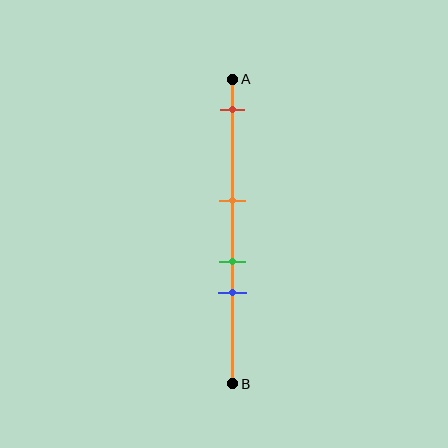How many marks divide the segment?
There are 4 marks dividing the segment.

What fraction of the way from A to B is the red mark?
The red mark is approximately 10% (0.1) of the way from A to B.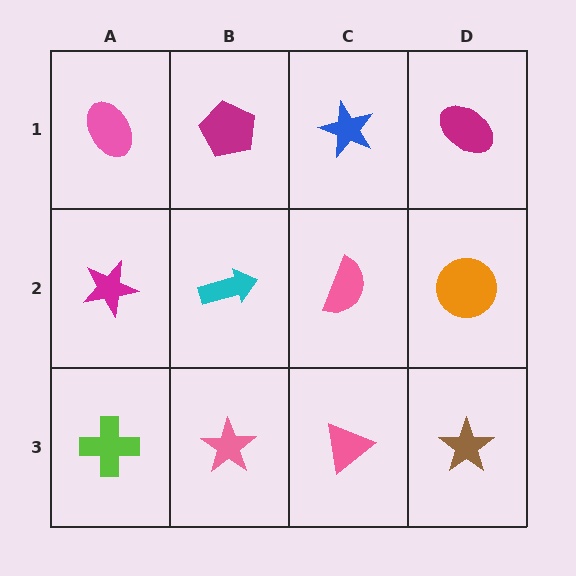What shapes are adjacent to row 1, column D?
An orange circle (row 2, column D), a blue star (row 1, column C).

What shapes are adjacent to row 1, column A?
A magenta star (row 2, column A), a magenta pentagon (row 1, column B).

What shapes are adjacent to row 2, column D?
A magenta ellipse (row 1, column D), a brown star (row 3, column D), a pink semicircle (row 2, column C).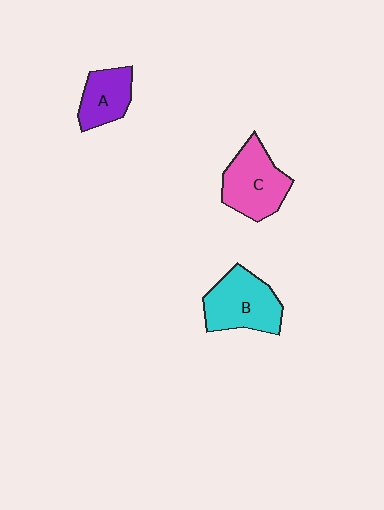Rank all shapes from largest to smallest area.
From largest to smallest: B (cyan), C (pink), A (purple).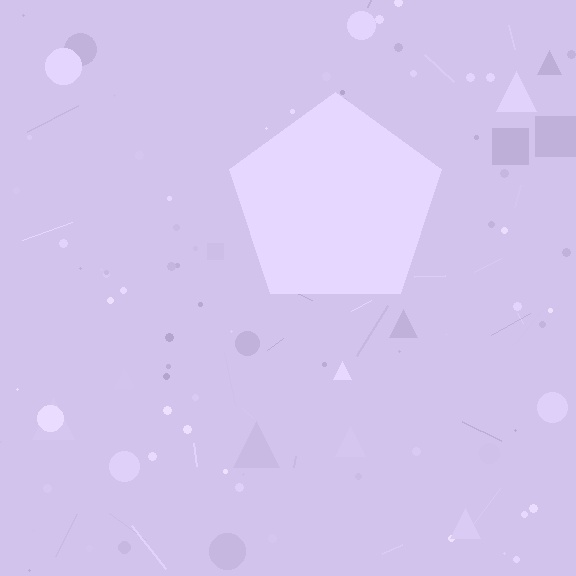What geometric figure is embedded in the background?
A pentagon is embedded in the background.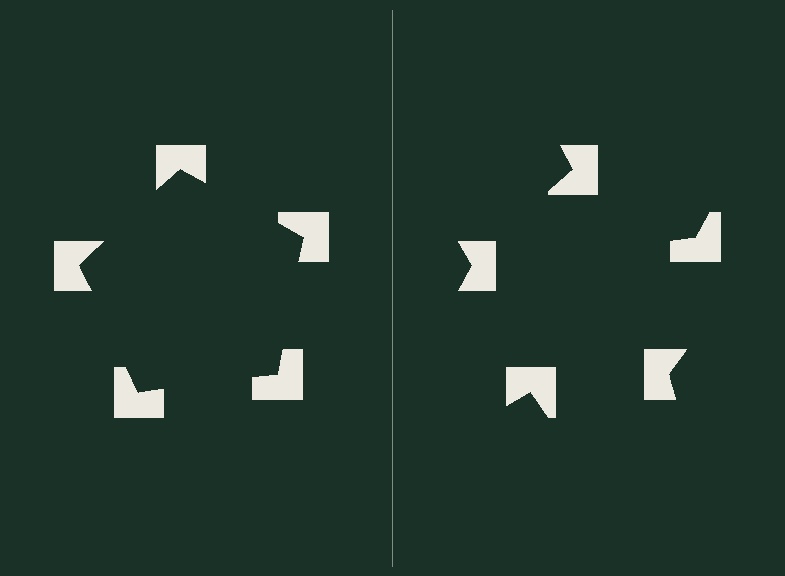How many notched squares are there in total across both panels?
10 — 5 on each side.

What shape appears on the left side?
An illusory pentagon.